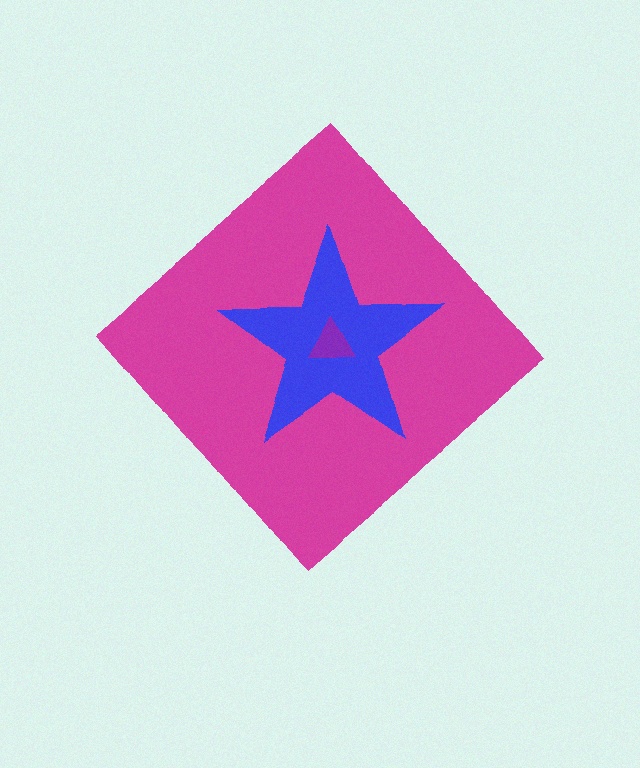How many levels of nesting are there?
3.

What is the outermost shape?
The magenta diamond.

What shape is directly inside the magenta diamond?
The blue star.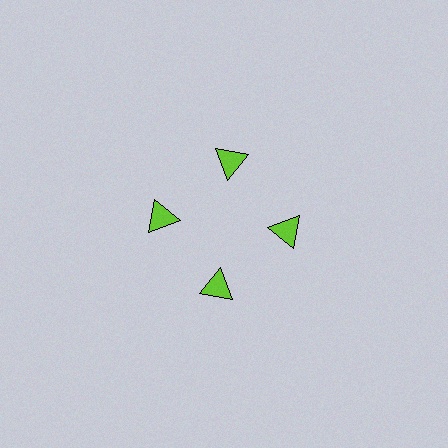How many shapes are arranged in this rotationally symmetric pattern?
There are 4 shapes, arranged in 4 groups of 1.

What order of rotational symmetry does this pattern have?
This pattern has 4-fold rotational symmetry.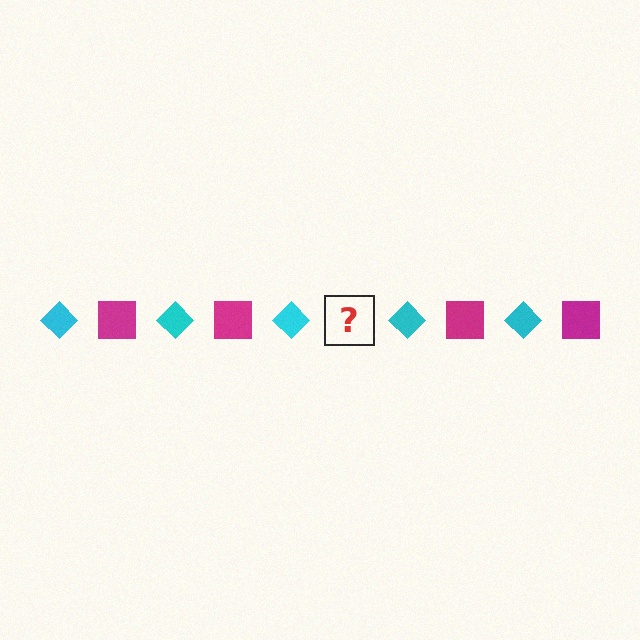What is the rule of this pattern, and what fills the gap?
The rule is that the pattern alternates between cyan diamond and magenta square. The gap should be filled with a magenta square.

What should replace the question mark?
The question mark should be replaced with a magenta square.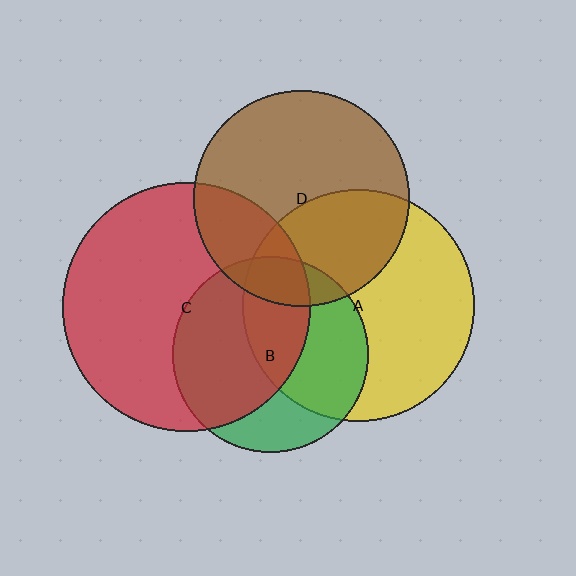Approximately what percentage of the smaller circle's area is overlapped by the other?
Approximately 50%.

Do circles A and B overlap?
Yes.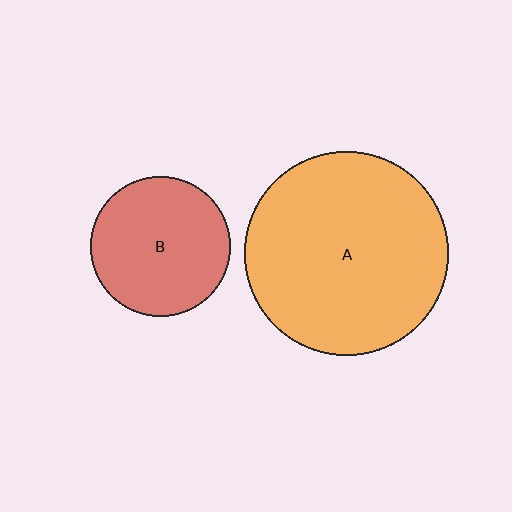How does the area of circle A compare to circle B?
Approximately 2.1 times.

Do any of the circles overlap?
No, none of the circles overlap.